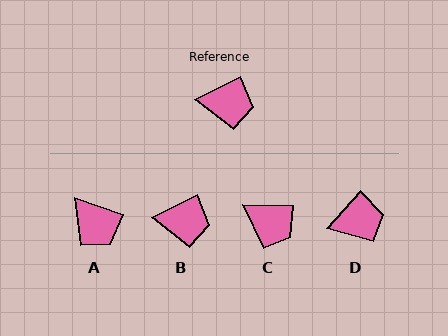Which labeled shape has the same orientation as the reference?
B.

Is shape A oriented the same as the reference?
No, it is off by about 45 degrees.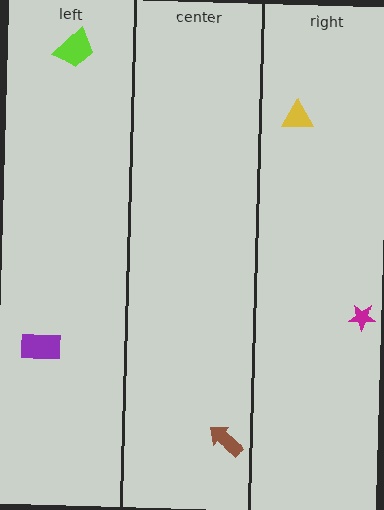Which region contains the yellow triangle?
The right region.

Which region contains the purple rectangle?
The left region.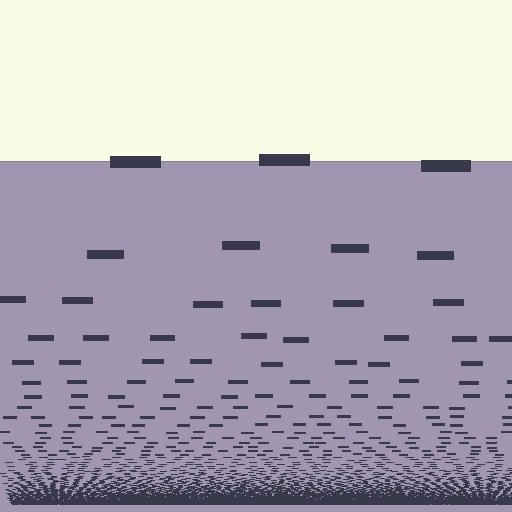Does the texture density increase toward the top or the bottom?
Density increases toward the bottom.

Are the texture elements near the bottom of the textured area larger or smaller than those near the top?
Smaller. The gradient is inverted — elements near the bottom are smaller and denser.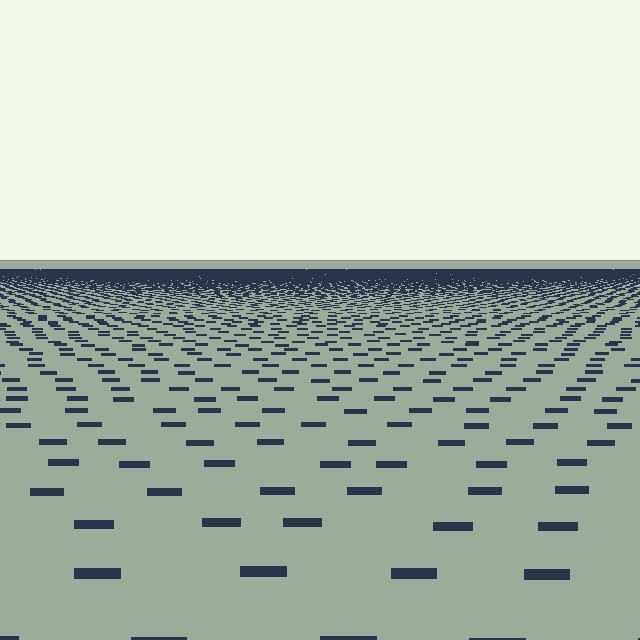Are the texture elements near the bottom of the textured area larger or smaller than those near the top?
Larger. Near the bottom, elements are closer to the viewer and appear at a bigger on-screen size.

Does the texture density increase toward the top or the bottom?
Density increases toward the top.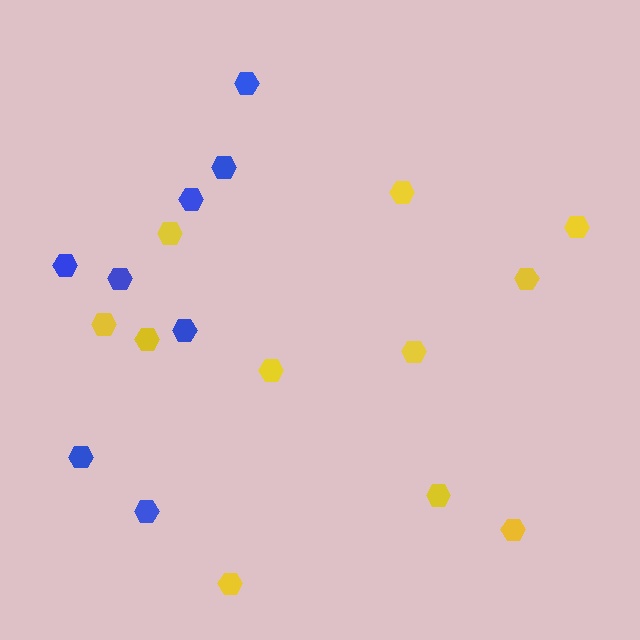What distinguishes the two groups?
There are 2 groups: one group of blue hexagons (8) and one group of yellow hexagons (11).